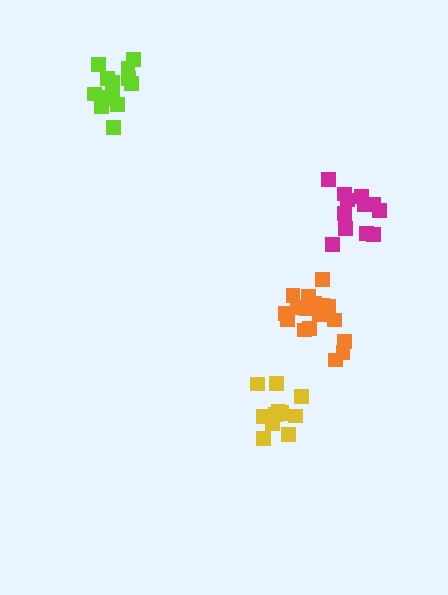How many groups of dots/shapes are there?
There are 4 groups.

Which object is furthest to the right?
The magenta cluster is rightmost.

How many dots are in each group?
Group 1: 12 dots, Group 2: 17 dots, Group 3: 12 dots, Group 4: 15 dots (56 total).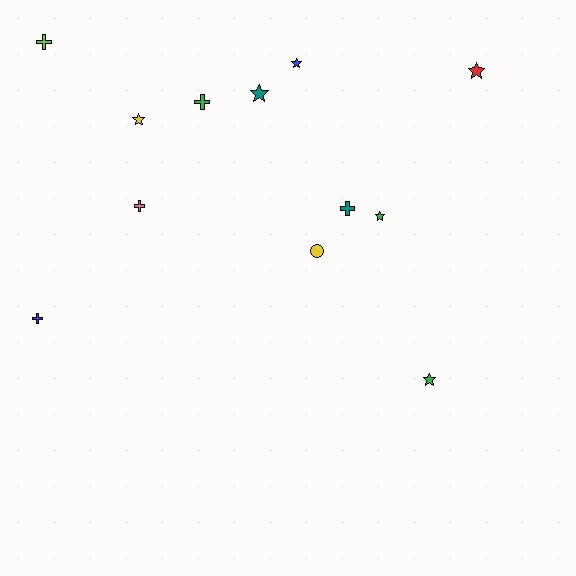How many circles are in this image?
There is 1 circle.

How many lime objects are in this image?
There is 1 lime object.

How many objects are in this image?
There are 12 objects.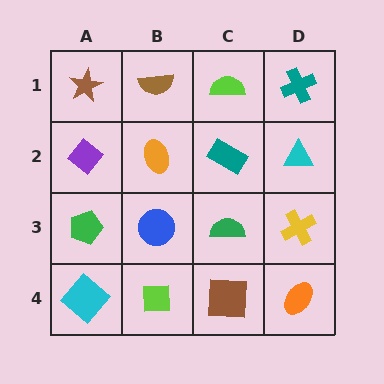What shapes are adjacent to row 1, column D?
A cyan triangle (row 2, column D), a lime semicircle (row 1, column C).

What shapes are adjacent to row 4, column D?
A yellow cross (row 3, column D), a brown square (row 4, column C).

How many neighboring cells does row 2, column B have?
4.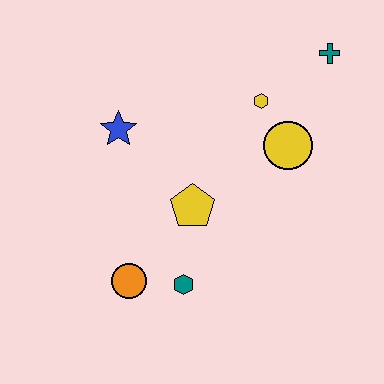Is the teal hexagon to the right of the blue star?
Yes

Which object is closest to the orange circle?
The teal hexagon is closest to the orange circle.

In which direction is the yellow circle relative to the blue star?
The yellow circle is to the right of the blue star.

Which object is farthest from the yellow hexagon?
The orange circle is farthest from the yellow hexagon.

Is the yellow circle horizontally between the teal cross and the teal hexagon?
Yes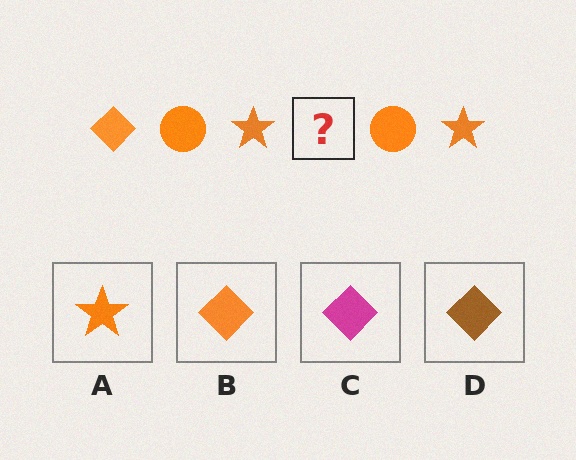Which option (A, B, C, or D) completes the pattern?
B.